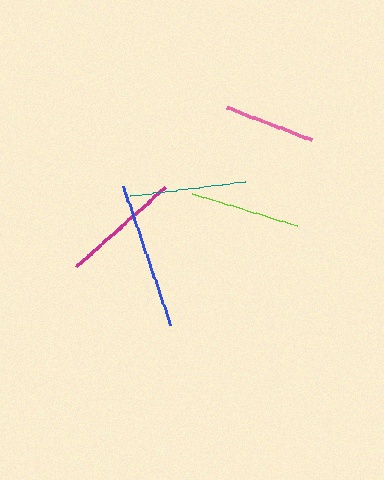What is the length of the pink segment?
The pink segment is approximately 91 pixels long.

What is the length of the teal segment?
The teal segment is approximately 116 pixels long.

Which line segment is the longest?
The blue line is the longest at approximately 147 pixels.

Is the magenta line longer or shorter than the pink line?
The magenta line is longer than the pink line.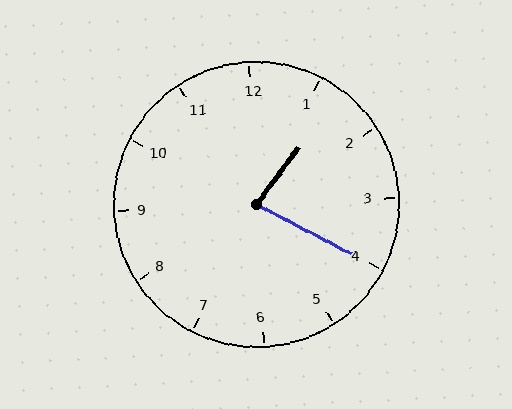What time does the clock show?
1:20.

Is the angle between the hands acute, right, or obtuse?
It is acute.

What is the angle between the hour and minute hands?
Approximately 80 degrees.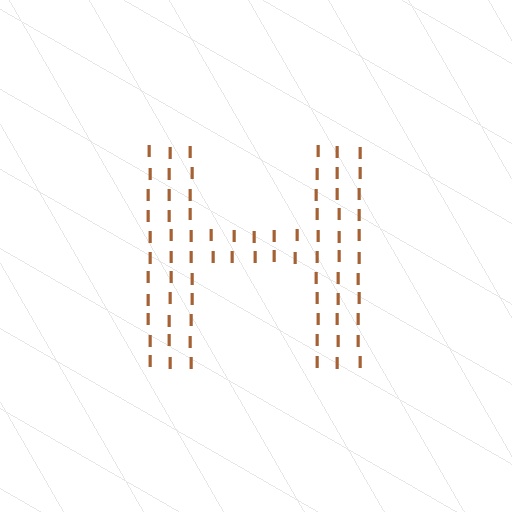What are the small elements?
The small elements are letter I's.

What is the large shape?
The large shape is the letter H.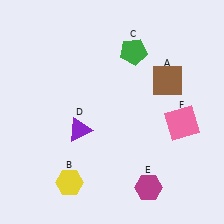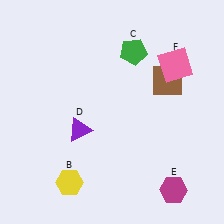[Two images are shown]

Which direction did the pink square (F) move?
The pink square (F) moved up.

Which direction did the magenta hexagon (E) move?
The magenta hexagon (E) moved right.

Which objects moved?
The objects that moved are: the magenta hexagon (E), the pink square (F).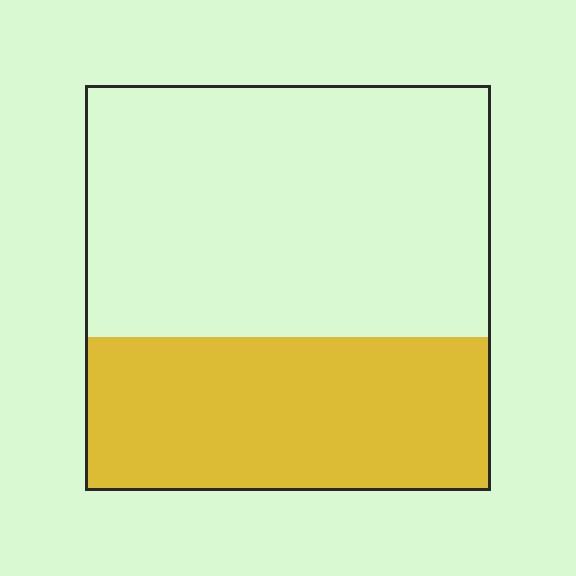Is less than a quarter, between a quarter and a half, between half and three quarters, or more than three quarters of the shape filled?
Between a quarter and a half.